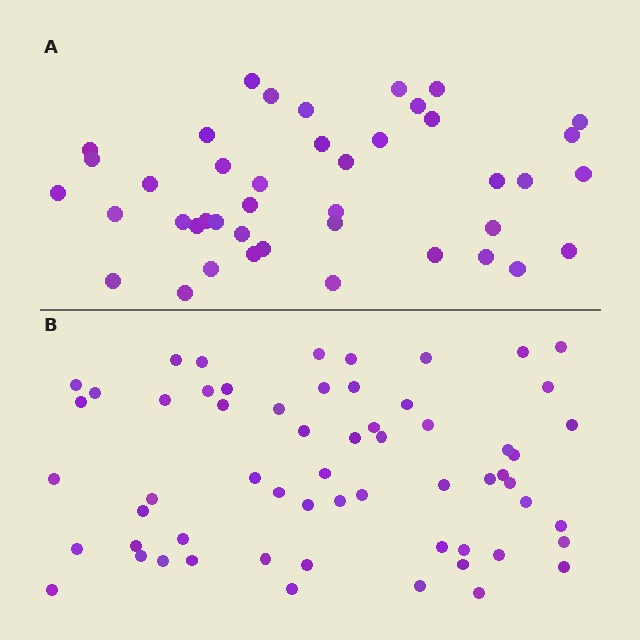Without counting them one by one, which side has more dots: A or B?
Region B (the bottom region) has more dots.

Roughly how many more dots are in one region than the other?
Region B has approximately 20 more dots than region A.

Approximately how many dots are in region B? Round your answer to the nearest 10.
About 60 dots.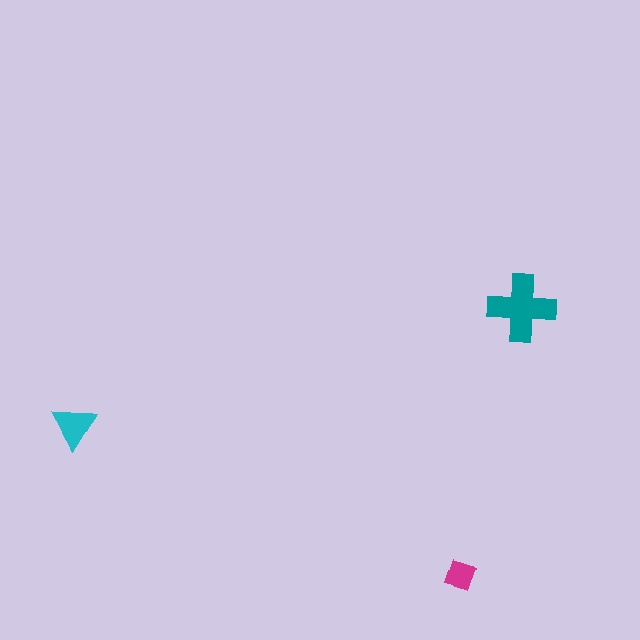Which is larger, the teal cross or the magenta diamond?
The teal cross.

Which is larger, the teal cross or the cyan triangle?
The teal cross.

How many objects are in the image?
There are 3 objects in the image.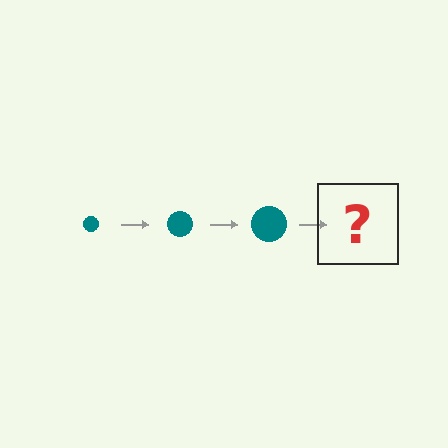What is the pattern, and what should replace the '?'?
The pattern is that the circle gets progressively larger each step. The '?' should be a teal circle, larger than the previous one.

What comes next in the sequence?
The next element should be a teal circle, larger than the previous one.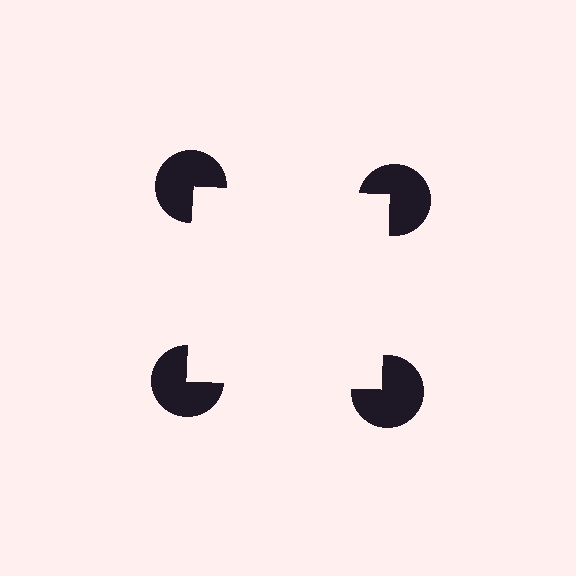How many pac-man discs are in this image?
There are 4 — one at each vertex of the illusory square.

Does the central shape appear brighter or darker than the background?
It typically appears slightly brighter than the background, even though no actual brightness change is drawn.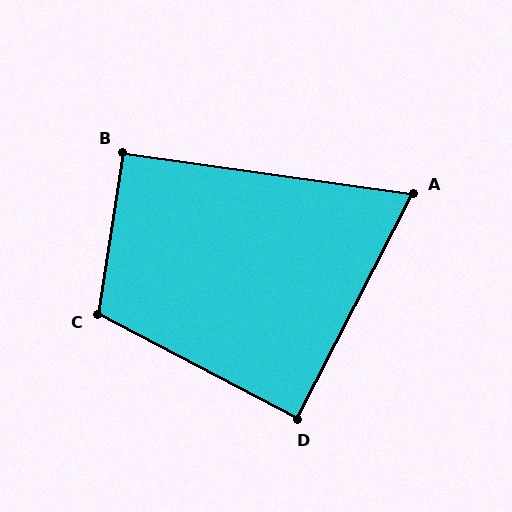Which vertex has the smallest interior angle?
A, at approximately 71 degrees.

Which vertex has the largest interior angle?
C, at approximately 109 degrees.